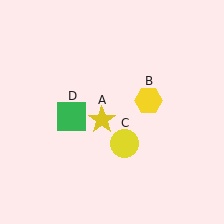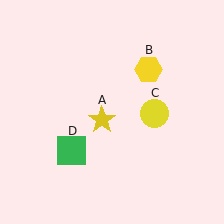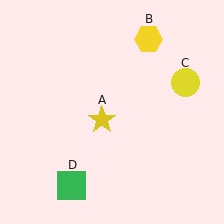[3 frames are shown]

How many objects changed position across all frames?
3 objects changed position: yellow hexagon (object B), yellow circle (object C), green square (object D).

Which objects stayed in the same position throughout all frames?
Yellow star (object A) remained stationary.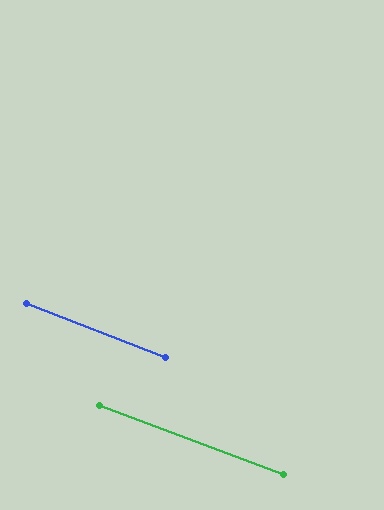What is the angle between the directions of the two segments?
Approximately 1 degree.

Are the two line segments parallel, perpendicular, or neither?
Parallel — their directions differ by only 0.7°.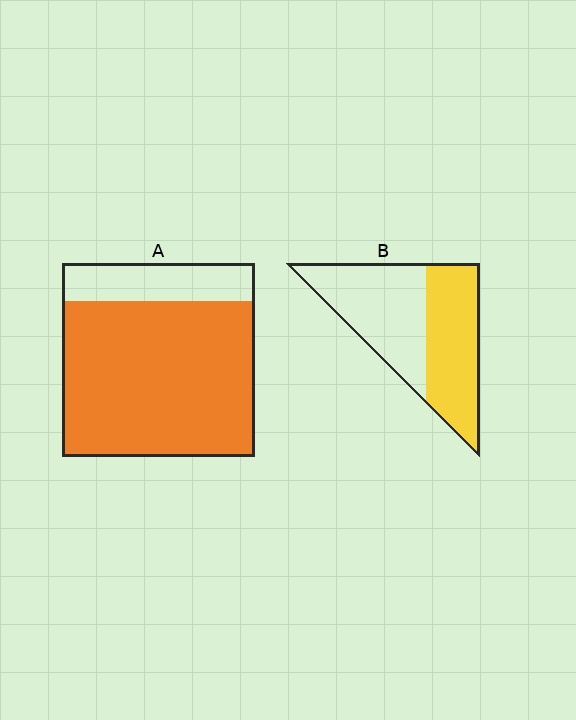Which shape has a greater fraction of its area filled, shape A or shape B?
Shape A.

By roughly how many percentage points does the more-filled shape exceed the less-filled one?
By roughly 35 percentage points (A over B).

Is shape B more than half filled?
Roughly half.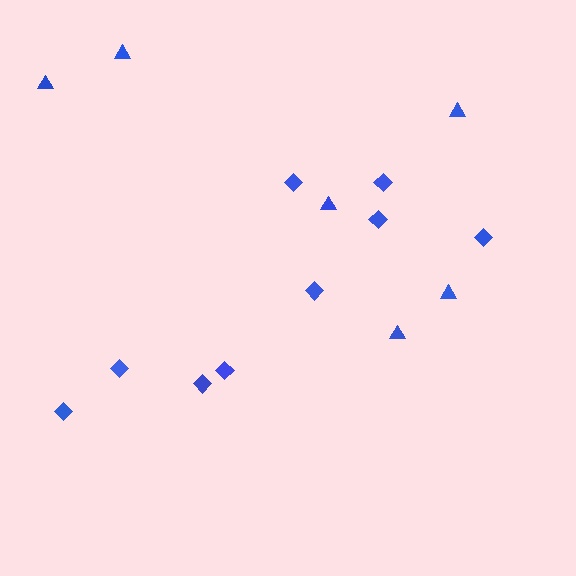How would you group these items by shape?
There are 2 groups: one group of triangles (6) and one group of diamonds (9).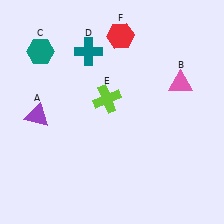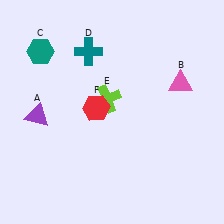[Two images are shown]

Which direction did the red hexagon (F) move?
The red hexagon (F) moved down.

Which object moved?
The red hexagon (F) moved down.